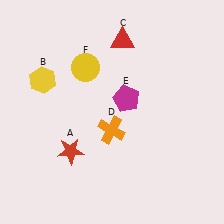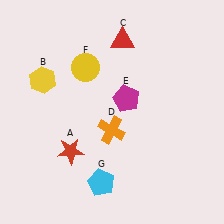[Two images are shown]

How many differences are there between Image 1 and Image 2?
There is 1 difference between the two images.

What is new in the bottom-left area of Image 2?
A cyan pentagon (G) was added in the bottom-left area of Image 2.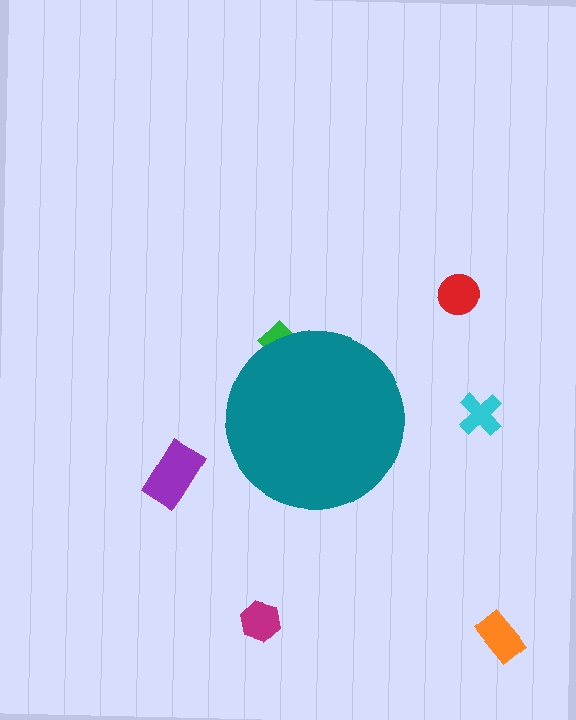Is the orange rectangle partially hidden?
No, the orange rectangle is fully visible.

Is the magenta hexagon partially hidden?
No, the magenta hexagon is fully visible.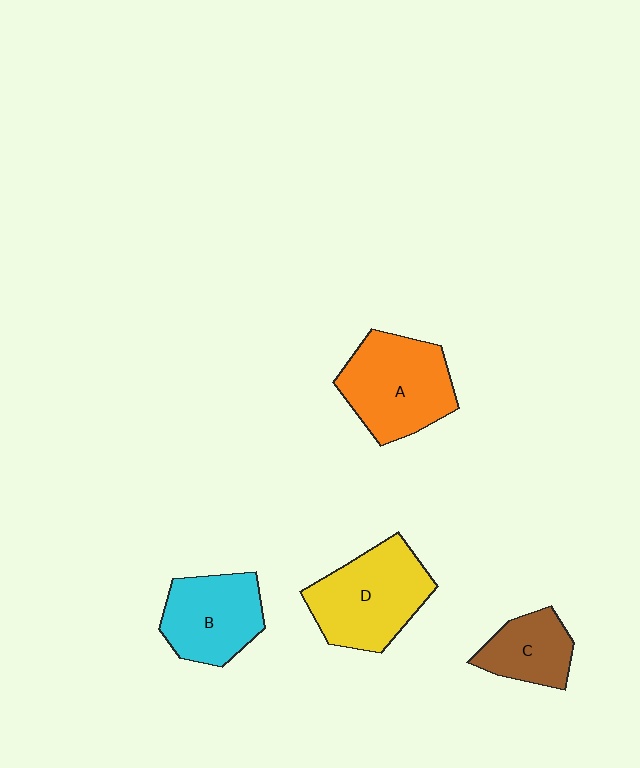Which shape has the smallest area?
Shape C (brown).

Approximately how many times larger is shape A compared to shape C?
Approximately 1.7 times.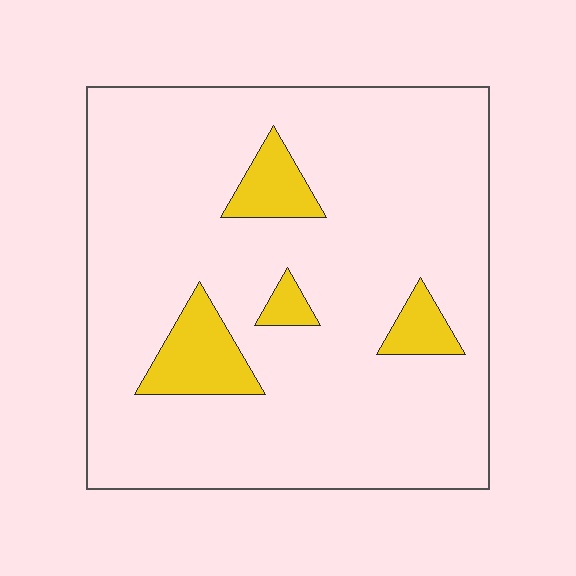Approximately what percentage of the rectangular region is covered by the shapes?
Approximately 10%.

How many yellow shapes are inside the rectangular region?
4.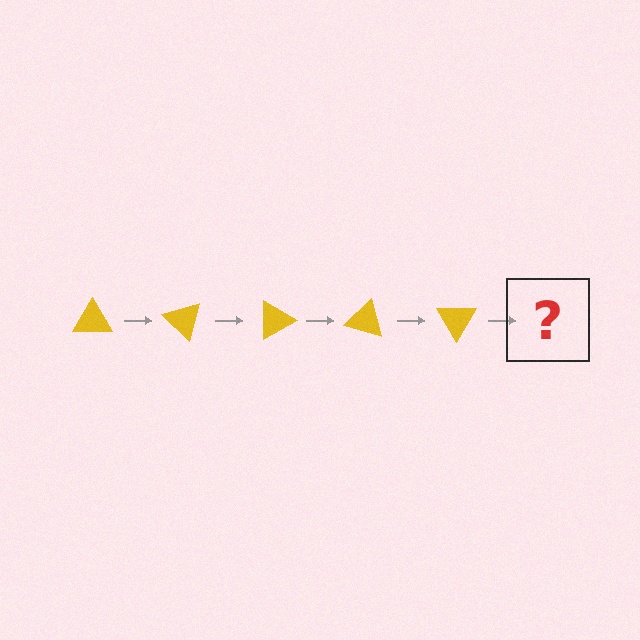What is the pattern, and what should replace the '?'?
The pattern is that the triangle rotates 45 degrees each step. The '?' should be a yellow triangle rotated 225 degrees.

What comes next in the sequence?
The next element should be a yellow triangle rotated 225 degrees.